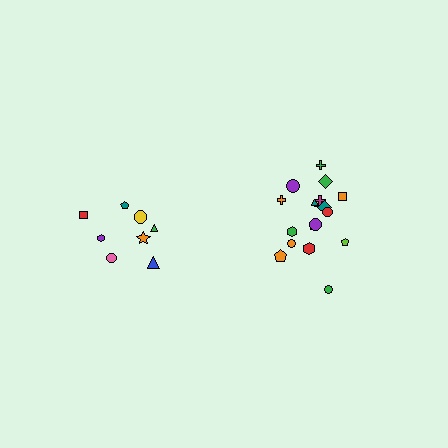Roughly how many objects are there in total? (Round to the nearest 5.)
Roughly 25 objects in total.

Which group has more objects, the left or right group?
The right group.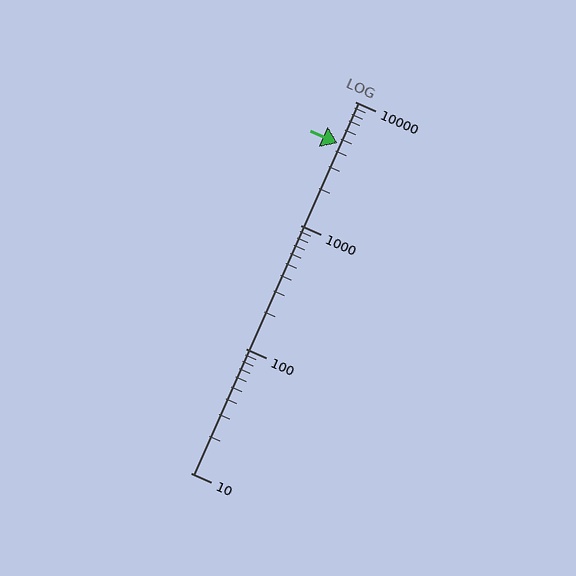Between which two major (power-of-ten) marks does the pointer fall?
The pointer is between 1000 and 10000.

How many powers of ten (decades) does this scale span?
The scale spans 3 decades, from 10 to 10000.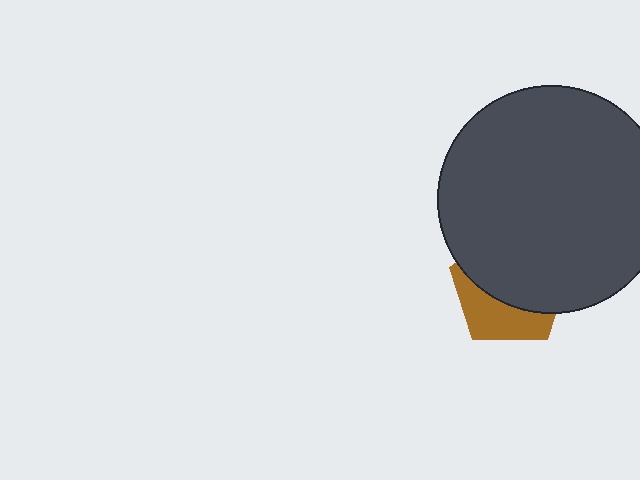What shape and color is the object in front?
The object in front is a dark gray circle.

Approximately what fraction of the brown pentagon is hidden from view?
Roughly 63% of the brown pentagon is hidden behind the dark gray circle.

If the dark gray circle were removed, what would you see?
You would see the complete brown pentagon.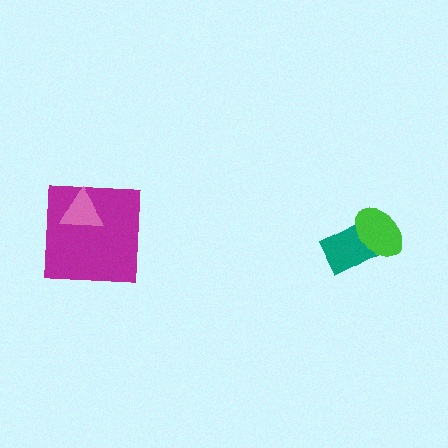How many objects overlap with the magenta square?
1 object overlaps with the magenta square.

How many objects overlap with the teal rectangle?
1 object overlaps with the teal rectangle.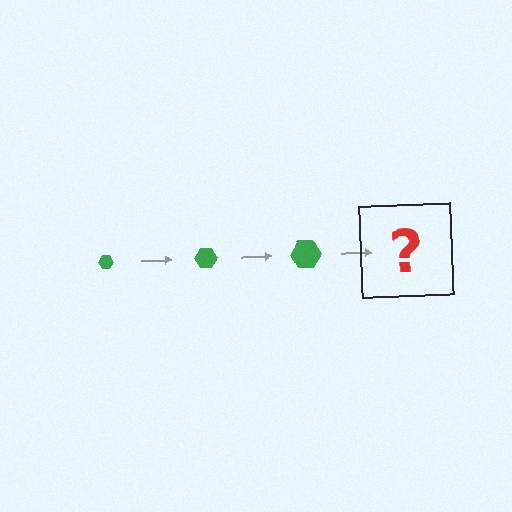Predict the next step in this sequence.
The next step is a green hexagon, larger than the previous one.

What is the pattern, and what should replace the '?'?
The pattern is that the hexagon gets progressively larger each step. The '?' should be a green hexagon, larger than the previous one.